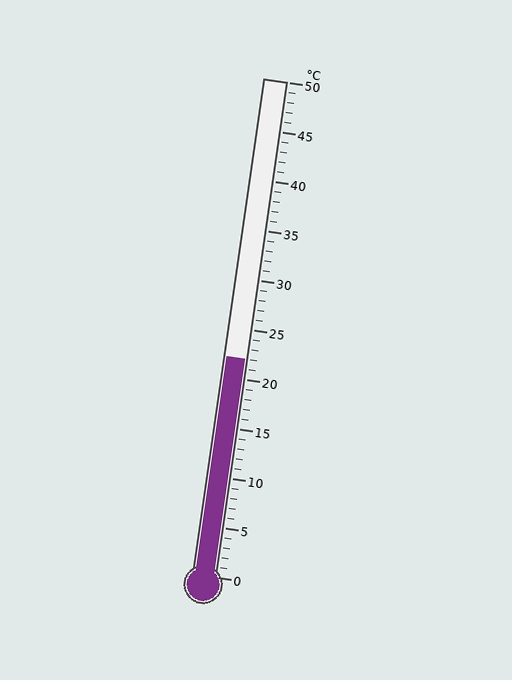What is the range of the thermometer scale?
The thermometer scale ranges from 0°C to 50°C.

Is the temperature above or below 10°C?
The temperature is above 10°C.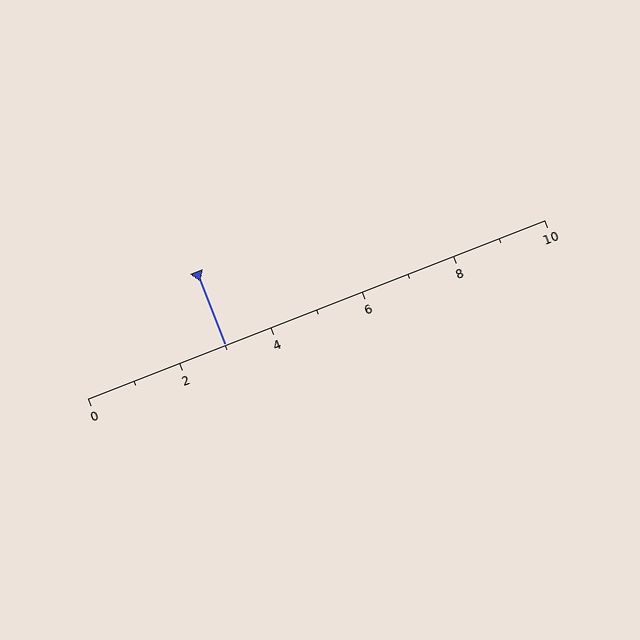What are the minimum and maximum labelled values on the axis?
The axis runs from 0 to 10.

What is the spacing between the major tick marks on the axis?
The major ticks are spaced 2 apart.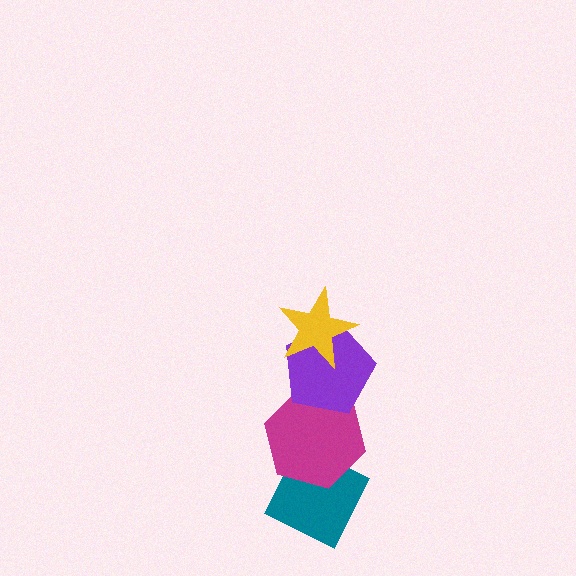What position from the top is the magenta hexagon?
The magenta hexagon is 3rd from the top.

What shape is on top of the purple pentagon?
The yellow star is on top of the purple pentagon.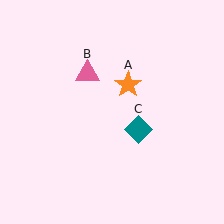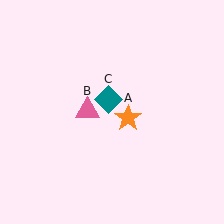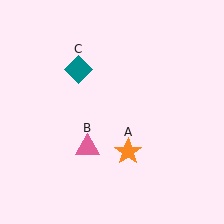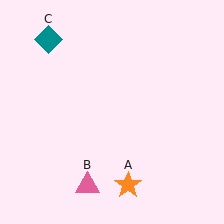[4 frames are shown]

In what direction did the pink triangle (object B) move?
The pink triangle (object B) moved down.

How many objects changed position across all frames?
3 objects changed position: orange star (object A), pink triangle (object B), teal diamond (object C).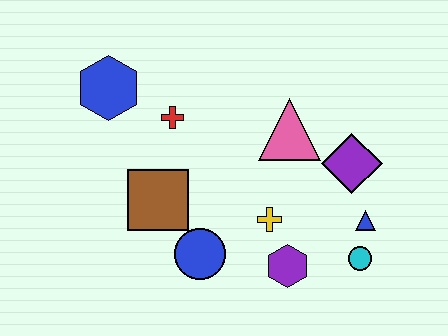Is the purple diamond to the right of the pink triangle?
Yes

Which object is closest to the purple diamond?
The blue triangle is closest to the purple diamond.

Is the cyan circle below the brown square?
Yes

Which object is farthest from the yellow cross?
The blue hexagon is farthest from the yellow cross.